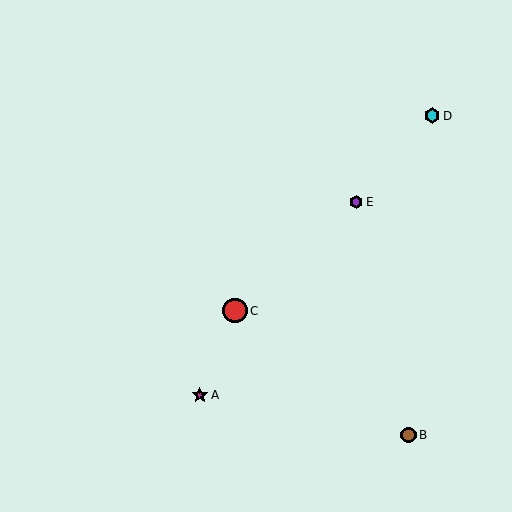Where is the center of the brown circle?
The center of the brown circle is at (409, 435).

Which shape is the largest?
The red circle (labeled C) is the largest.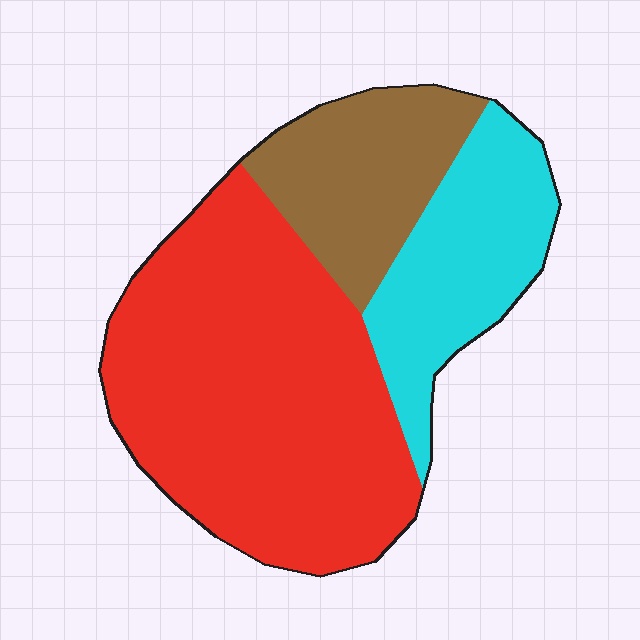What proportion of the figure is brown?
Brown takes up about one fifth (1/5) of the figure.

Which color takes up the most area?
Red, at roughly 55%.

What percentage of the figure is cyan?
Cyan covers 23% of the figure.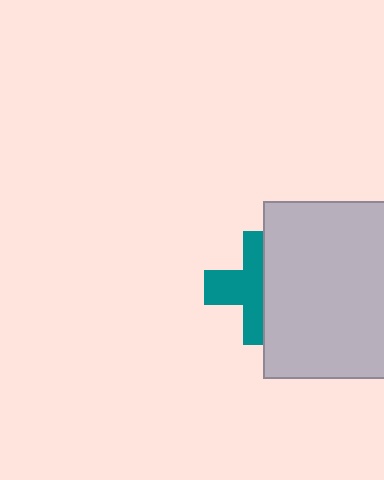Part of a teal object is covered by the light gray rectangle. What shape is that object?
It is a cross.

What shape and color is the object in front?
The object in front is a light gray rectangle.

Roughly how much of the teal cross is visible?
About half of it is visible (roughly 55%).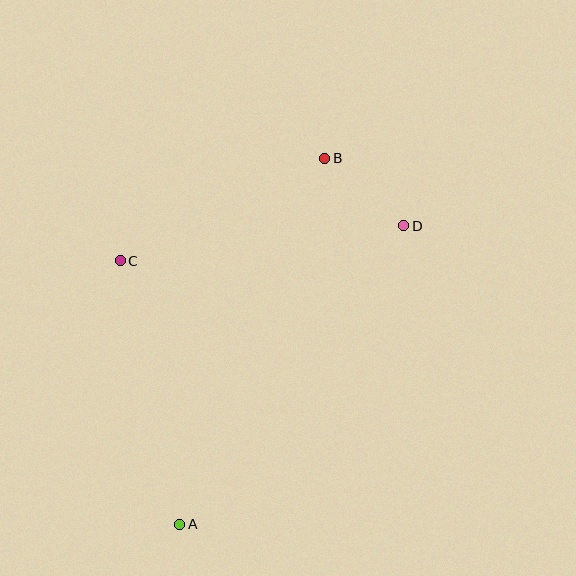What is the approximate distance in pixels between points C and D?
The distance between C and D is approximately 286 pixels.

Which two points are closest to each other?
Points B and D are closest to each other.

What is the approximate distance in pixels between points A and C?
The distance between A and C is approximately 270 pixels.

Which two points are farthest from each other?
Points A and B are farthest from each other.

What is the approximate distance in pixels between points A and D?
The distance between A and D is approximately 374 pixels.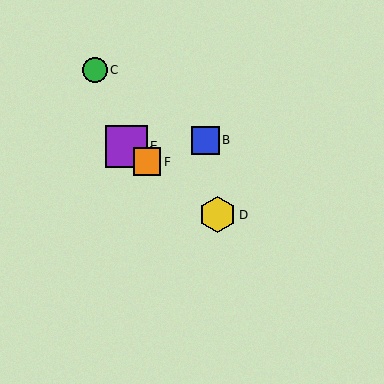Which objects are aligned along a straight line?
Objects A, D, E, F are aligned along a straight line.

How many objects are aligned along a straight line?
4 objects (A, D, E, F) are aligned along a straight line.